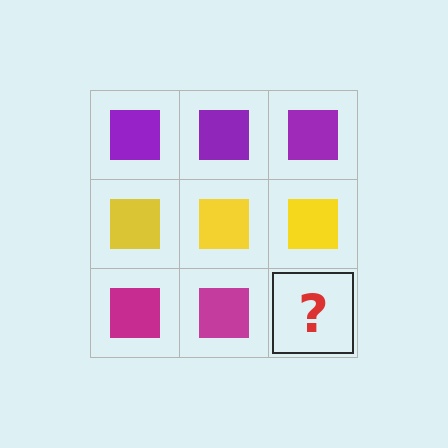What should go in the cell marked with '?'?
The missing cell should contain a magenta square.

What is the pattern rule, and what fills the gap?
The rule is that each row has a consistent color. The gap should be filled with a magenta square.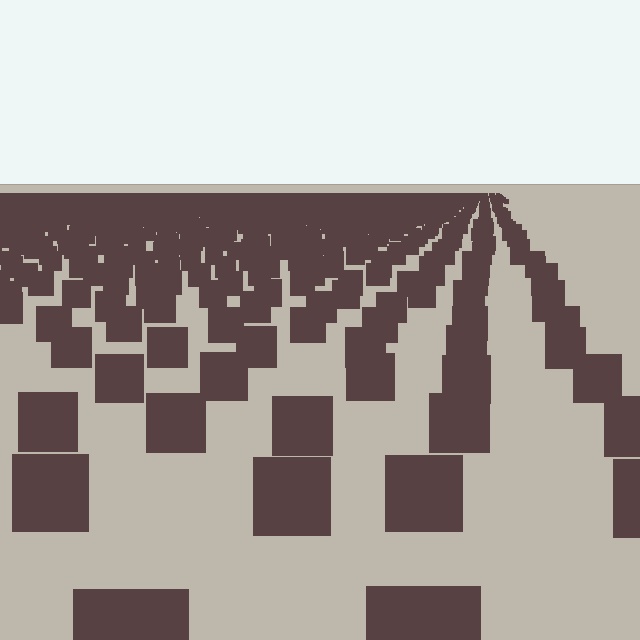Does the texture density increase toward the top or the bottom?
Density increases toward the top.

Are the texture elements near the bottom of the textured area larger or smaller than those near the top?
Larger. Near the bottom, elements are closer to the viewer and appear at a bigger on-screen size.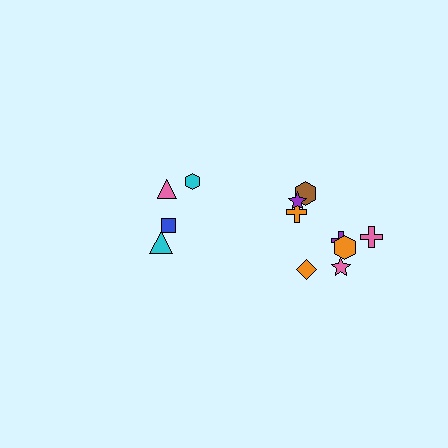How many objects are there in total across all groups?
There are 12 objects.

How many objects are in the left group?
There are 4 objects.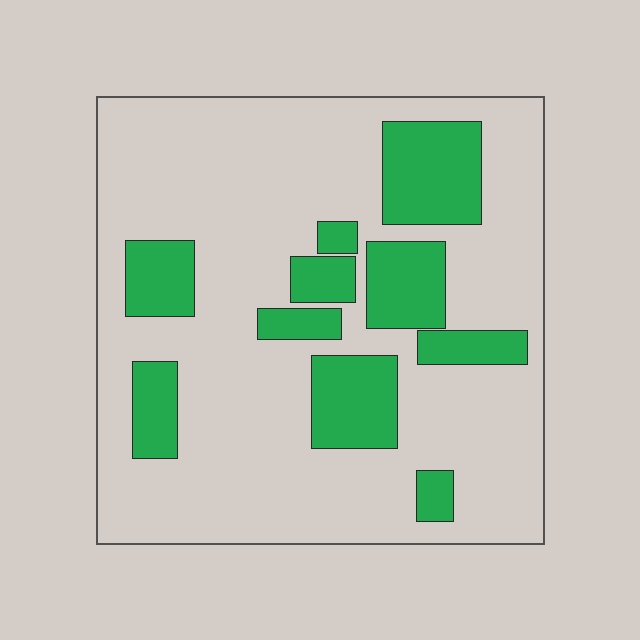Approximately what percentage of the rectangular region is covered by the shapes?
Approximately 25%.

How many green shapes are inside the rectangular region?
10.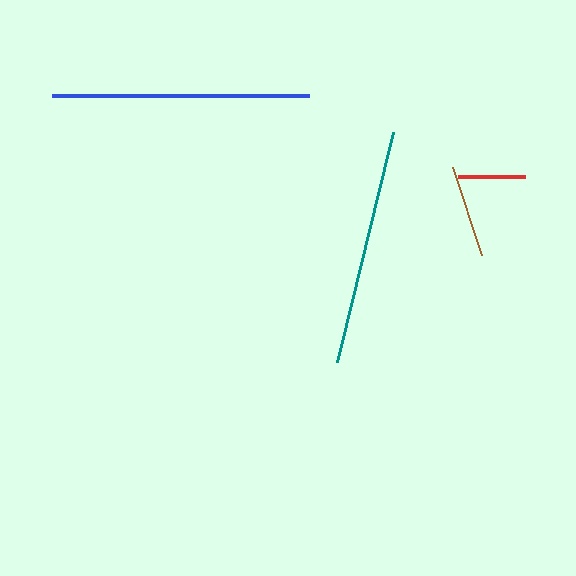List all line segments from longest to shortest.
From longest to shortest: blue, teal, brown, red.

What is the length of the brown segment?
The brown segment is approximately 93 pixels long.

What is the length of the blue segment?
The blue segment is approximately 257 pixels long.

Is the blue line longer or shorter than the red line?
The blue line is longer than the red line.